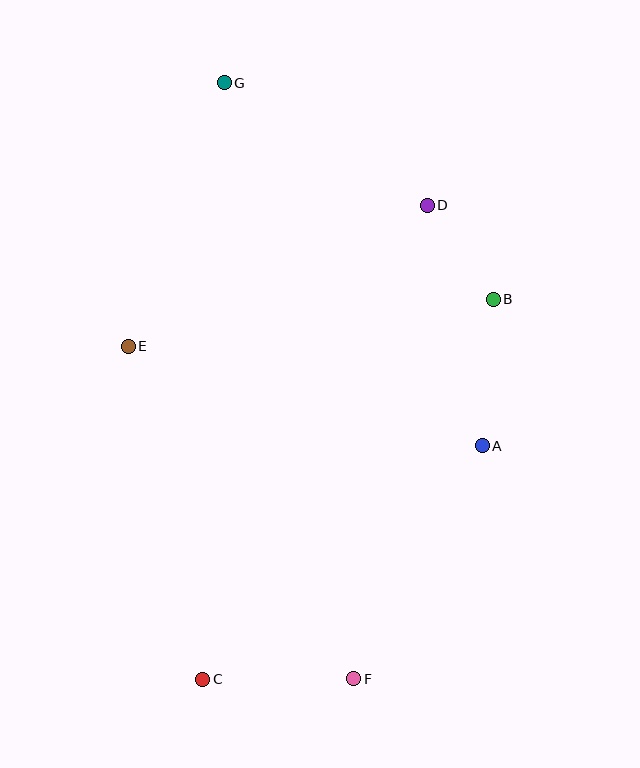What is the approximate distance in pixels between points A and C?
The distance between A and C is approximately 364 pixels.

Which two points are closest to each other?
Points B and D are closest to each other.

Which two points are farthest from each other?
Points F and G are farthest from each other.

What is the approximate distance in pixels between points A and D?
The distance between A and D is approximately 246 pixels.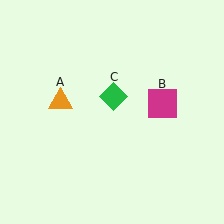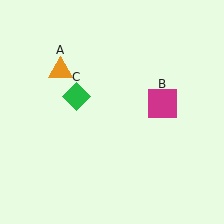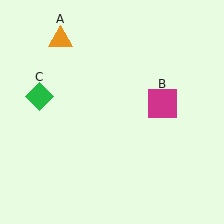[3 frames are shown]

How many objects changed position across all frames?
2 objects changed position: orange triangle (object A), green diamond (object C).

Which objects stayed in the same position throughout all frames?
Magenta square (object B) remained stationary.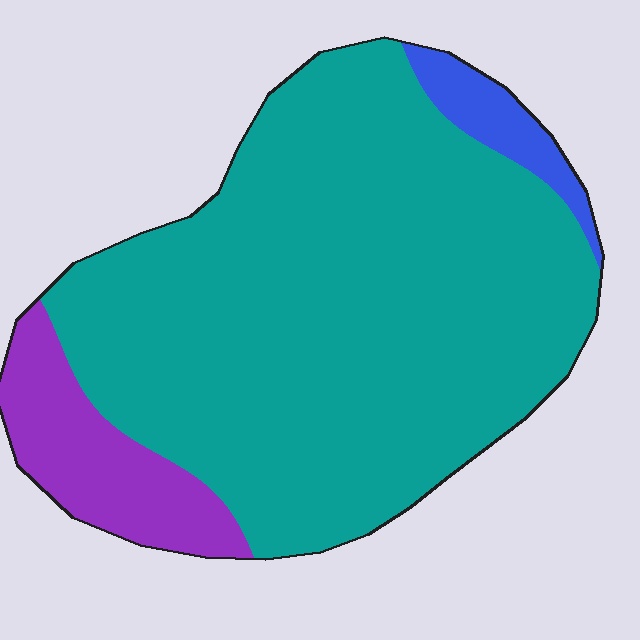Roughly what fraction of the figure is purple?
Purple takes up about one eighth (1/8) of the figure.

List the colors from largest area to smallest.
From largest to smallest: teal, purple, blue.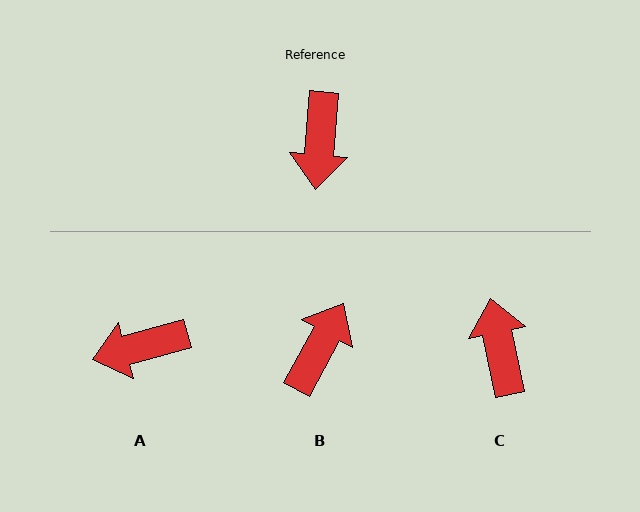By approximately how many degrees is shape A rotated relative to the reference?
Approximately 70 degrees clockwise.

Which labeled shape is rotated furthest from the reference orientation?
C, about 163 degrees away.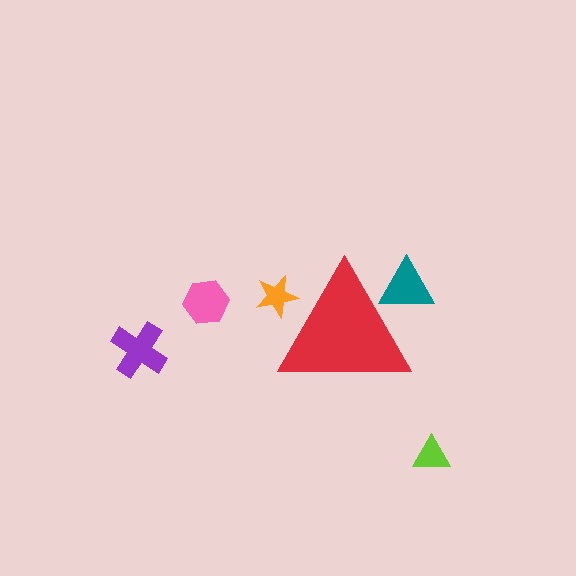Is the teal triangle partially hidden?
Yes, the teal triangle is partially hidden behind the red triangle.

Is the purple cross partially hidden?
No, the purple cross is fully visible.